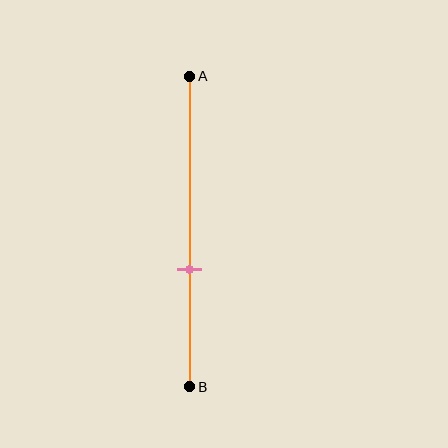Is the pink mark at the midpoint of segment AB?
No, the mark is at about 60% from A, not at the 50% midpoint.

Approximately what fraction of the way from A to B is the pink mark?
The pink mark is approximately 60% of the way from A to B.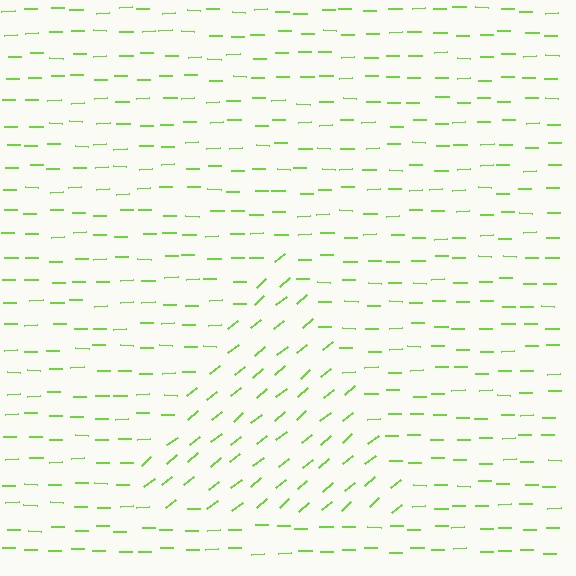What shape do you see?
I see a triangle.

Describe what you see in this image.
The image is filled with small lime line segments. A triangle region in the image has lines oriented differently from the surrounding lines, creating a visible texture boundary.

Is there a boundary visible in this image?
Yes, there is a texture boundary formed by a change in line orientation.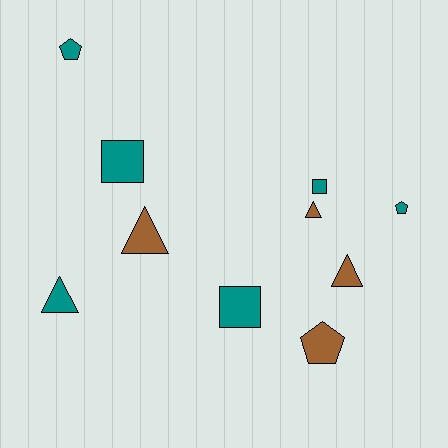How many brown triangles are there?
There are 3 brown triangles.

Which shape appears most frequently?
Triangle, with 4 objects.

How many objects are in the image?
There are 10 objects.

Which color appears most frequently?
Teal, with 6 objects.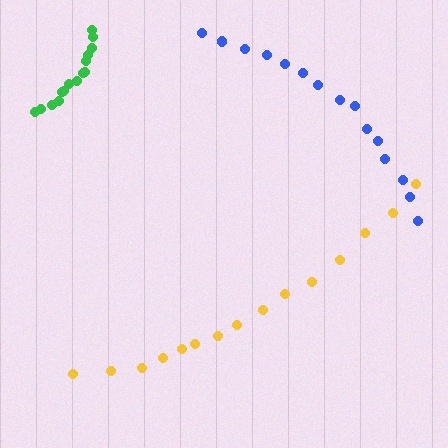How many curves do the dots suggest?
There are 3 distinct paths.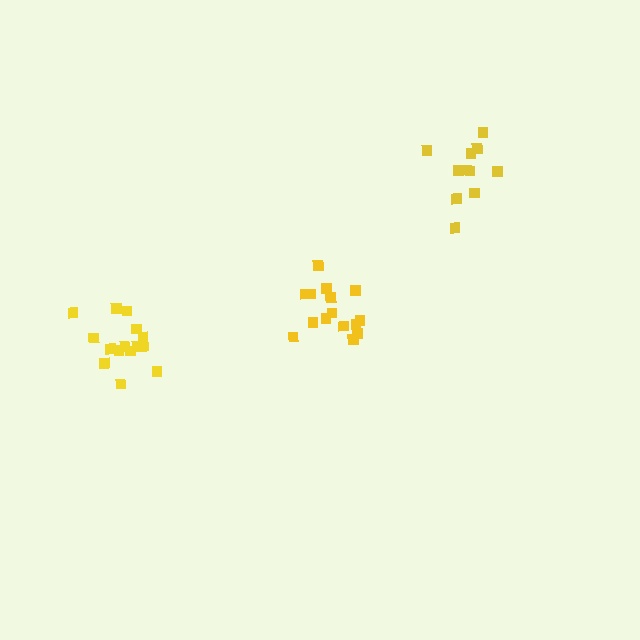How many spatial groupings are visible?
There are 3 spatial groupings.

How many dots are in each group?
Group 1: 15 dots, Group 2: 15 dots, Group 3: 11 dots (41 total).